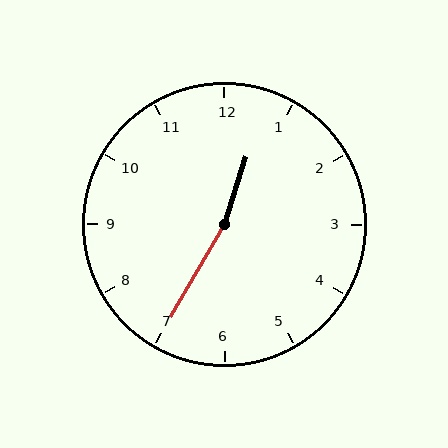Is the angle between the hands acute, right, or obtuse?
It is obtuse.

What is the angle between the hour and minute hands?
Approximately 168 degrees.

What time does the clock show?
12:35.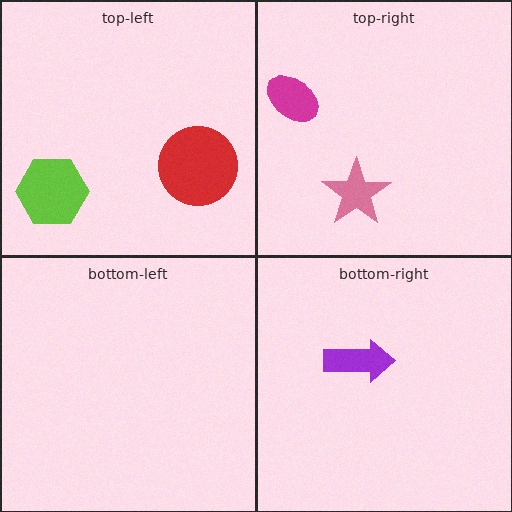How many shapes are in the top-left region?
2.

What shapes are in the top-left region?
The red circle, the lime hexagon.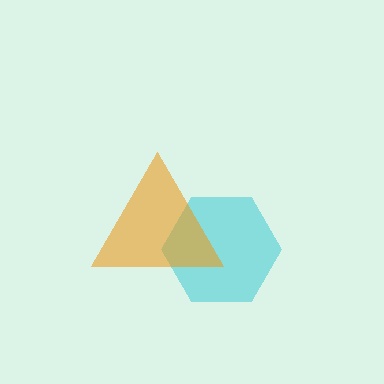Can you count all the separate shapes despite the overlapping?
Yes, there are 2 separate shapes.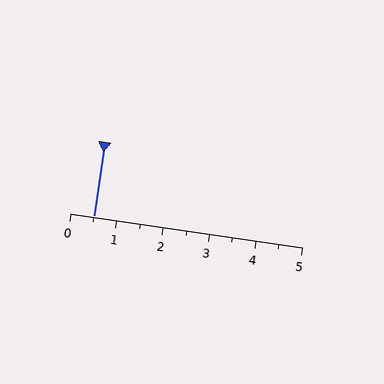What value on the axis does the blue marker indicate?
The marker indicates approximately 0.5.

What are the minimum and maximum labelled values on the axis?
The axis runs from 0 to 5.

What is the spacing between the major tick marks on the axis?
The major ticks are spaced 1 apart.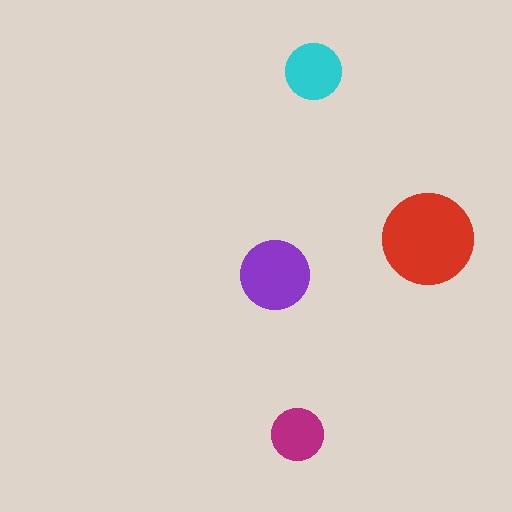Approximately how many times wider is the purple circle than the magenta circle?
About 1.5 times wider.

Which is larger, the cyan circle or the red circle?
The red one.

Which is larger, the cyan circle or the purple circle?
The purple one.